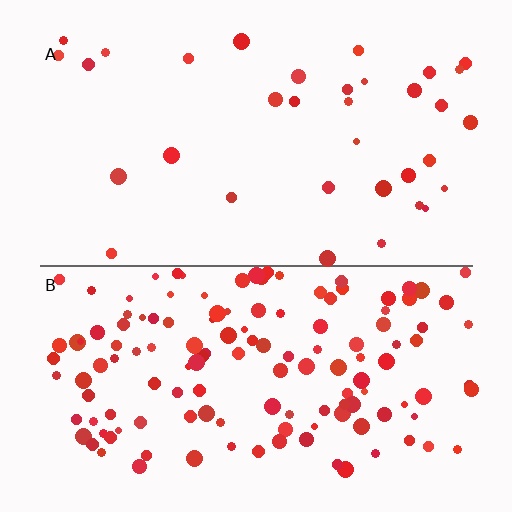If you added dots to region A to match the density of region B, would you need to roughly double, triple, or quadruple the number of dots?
Approximately quadruple.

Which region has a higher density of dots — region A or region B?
B (the bottom).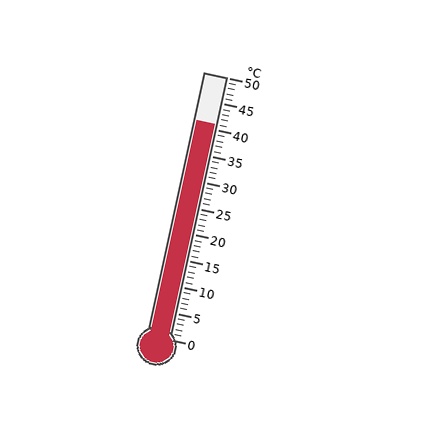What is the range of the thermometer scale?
The thermometer scale ranges from 0°C to 50°C.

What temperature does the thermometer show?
The thermometer shows approximately 41°C.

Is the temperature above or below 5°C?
The temperature is above 5°C.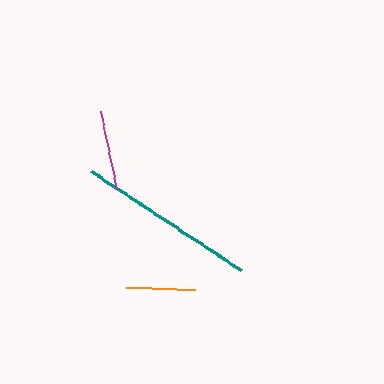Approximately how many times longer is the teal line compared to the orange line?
The teal line is approximately 2.6 times the length of the orange line.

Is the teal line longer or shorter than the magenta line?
The teal line is longer than the magenta line.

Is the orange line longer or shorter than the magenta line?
The magenta line is longer than the orange line.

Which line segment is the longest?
The teal line is the longest at approximately 180 pixels.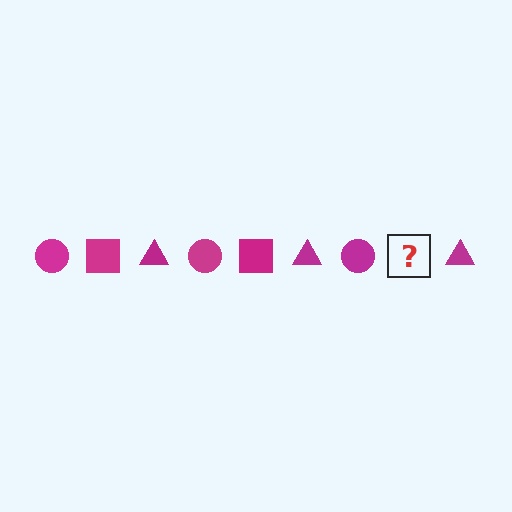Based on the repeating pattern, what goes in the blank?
The blank should be a magenta square.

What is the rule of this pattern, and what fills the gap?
The rule is that the pattern cycles through circle, square, triangle shapes in magenta. The gap should be filled with a magenta square.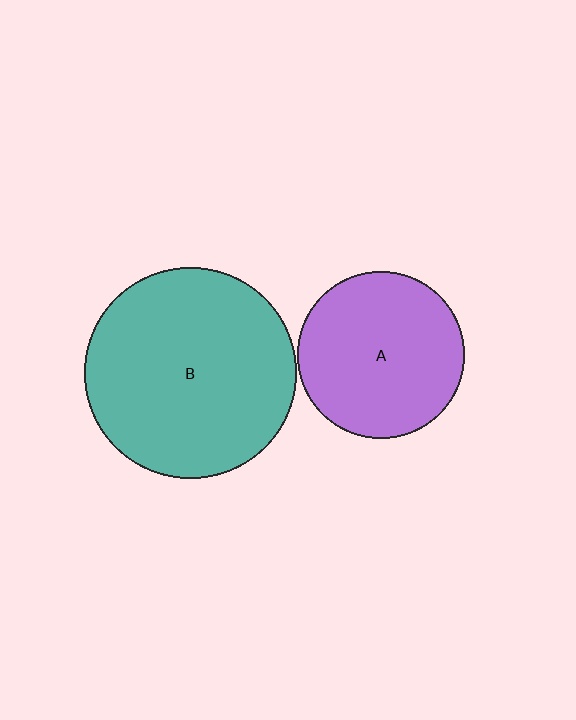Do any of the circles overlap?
No, none of the circles overlap.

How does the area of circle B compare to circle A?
Approximately 1.6 times.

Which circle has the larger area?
Circle B (teal).